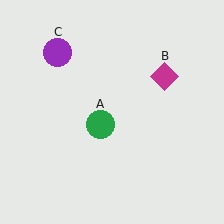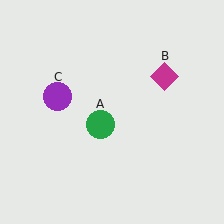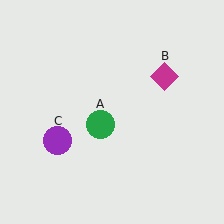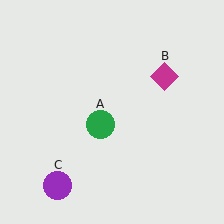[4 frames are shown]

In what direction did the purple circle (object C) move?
The purple circle (object C) moved down.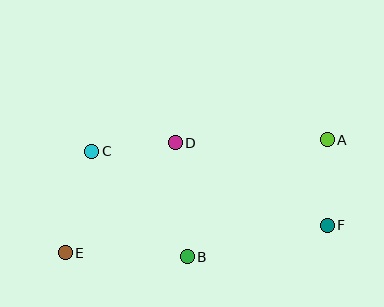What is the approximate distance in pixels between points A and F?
The distance between A and F is approximately 86 pixels.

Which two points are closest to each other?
Points C and D are closest to each other.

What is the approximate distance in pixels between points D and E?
The distance between D and E is approximately 156 pixels.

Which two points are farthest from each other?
Points A and E are farthest from each other.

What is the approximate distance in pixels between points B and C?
The distance between B and C is approximately 142 pixels.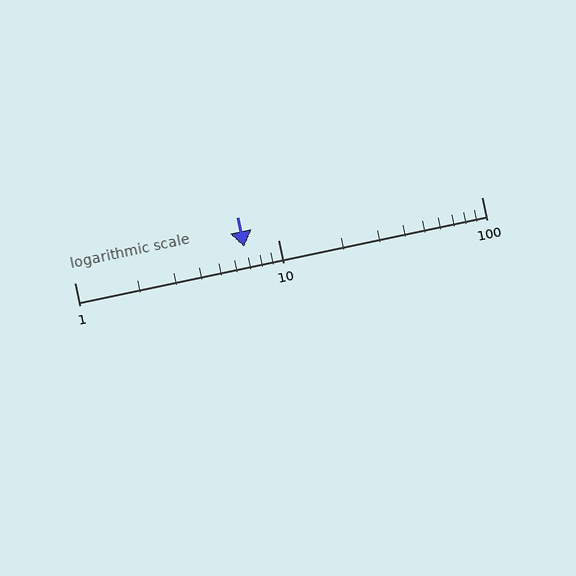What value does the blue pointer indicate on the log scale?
The pointer indicates approximately 6.8.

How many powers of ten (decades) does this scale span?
The scale spans 2 decades, from 1 to 100.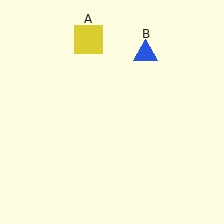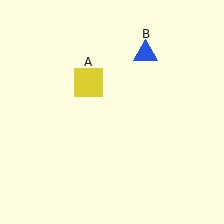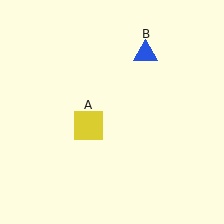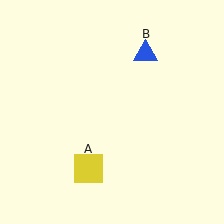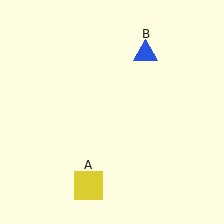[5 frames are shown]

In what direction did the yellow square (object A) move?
The yellow square (object A) moved down.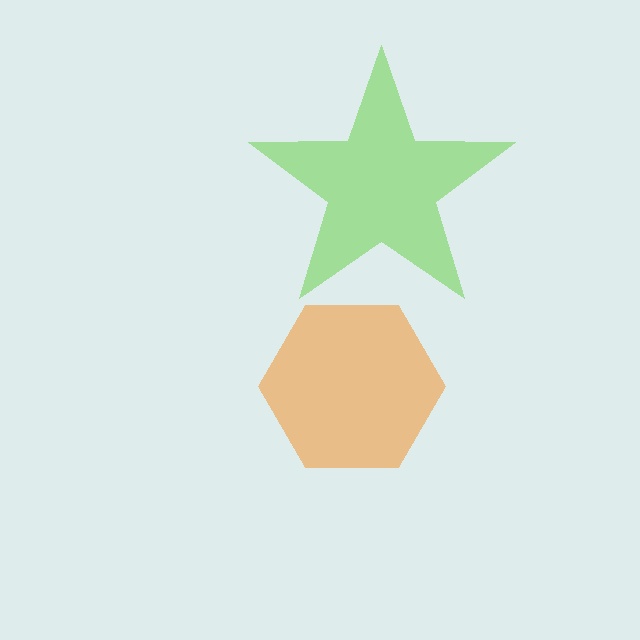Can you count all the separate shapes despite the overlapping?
Yes, there are 2 separate shapes.